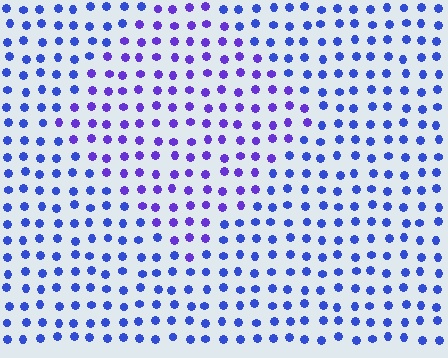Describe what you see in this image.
The image is filled with small blue elements in a uniform arrangement. A diamond-shaped region is visible where the elements are tinted to a slightly different hue, forming a subtle color boundary.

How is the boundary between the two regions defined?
The boundary is defined purely by a slight shift in hue (about 30 degrees). Spacing, size, and orientation are identical on both sides.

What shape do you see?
I see a diamond.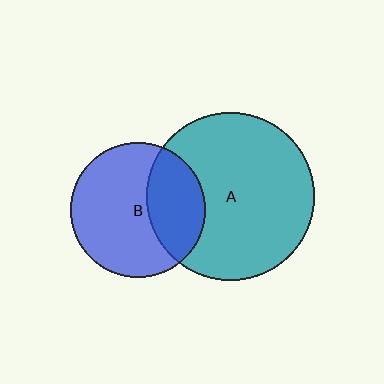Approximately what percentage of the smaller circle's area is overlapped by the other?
Approximately 35%.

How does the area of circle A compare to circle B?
Approximately 1.6 times.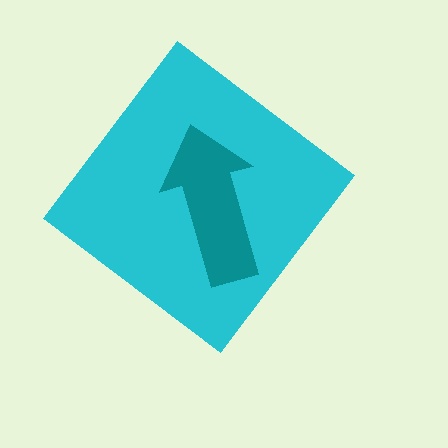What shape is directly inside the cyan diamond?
The teal arrow.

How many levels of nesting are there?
2.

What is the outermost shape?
The cyan diamond.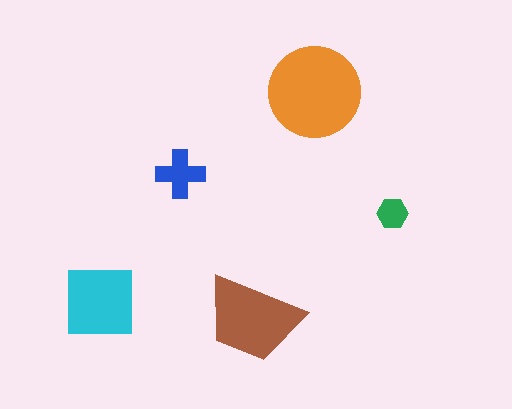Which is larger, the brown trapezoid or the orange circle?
The orange circle.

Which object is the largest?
The orange circle.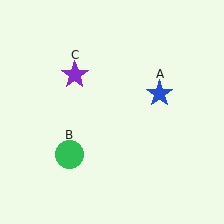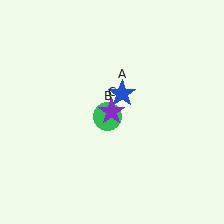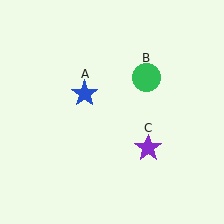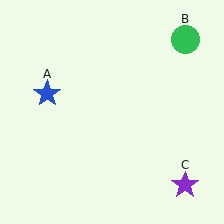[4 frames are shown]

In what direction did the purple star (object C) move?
The purple star (object C) moved down and to the right.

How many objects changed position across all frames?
3 objects changed position: blue star (object A), green circle (object B), purple star (object C).